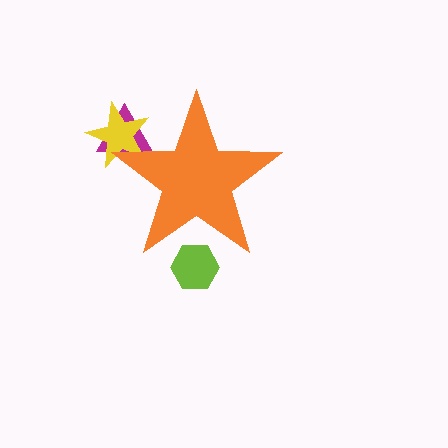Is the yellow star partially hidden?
Yes, the yellow star is partially hidden behind the orange star.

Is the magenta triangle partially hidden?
Yes, the magenta triangle is partially hidden behind the orange star.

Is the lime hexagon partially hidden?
Yes, the lime hexagon is partially hidden behind the orange star.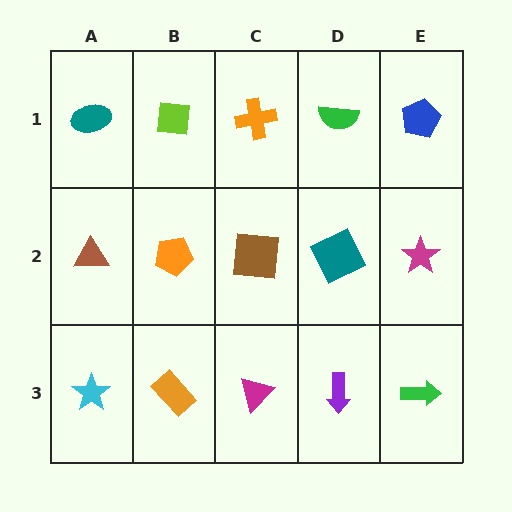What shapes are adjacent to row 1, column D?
A teal square (row 2, column D), an orange cross (row 1, column C), a blue pentagon (row 1, column E).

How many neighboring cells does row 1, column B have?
3.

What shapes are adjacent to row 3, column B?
An orange pentagon (row 2, column B), a cyan star (row 3, column A), a magenta triangle (row 3, column C).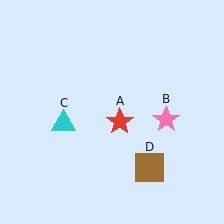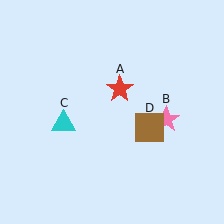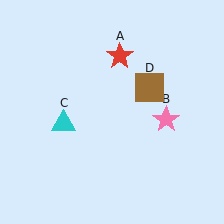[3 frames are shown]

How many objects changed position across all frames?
2 objects changed position: red star (object A), brown square (object D).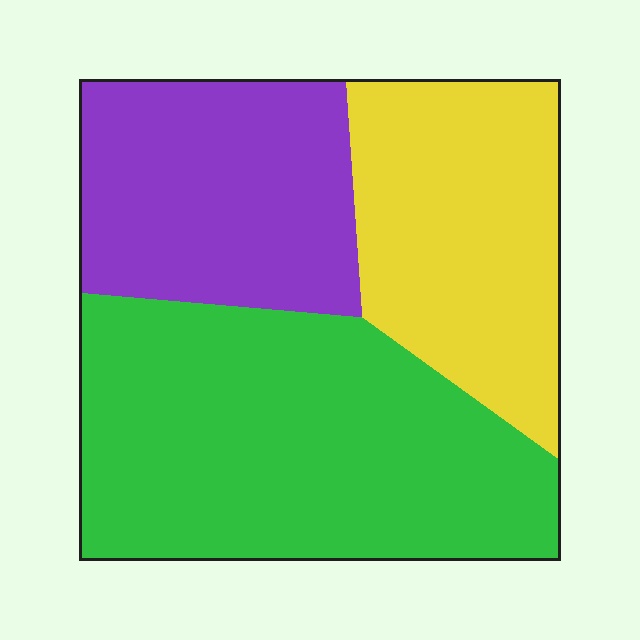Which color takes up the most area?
Green, at roughly 45%.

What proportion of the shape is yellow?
Yellow takes up about one quarter (1/4) of the shape.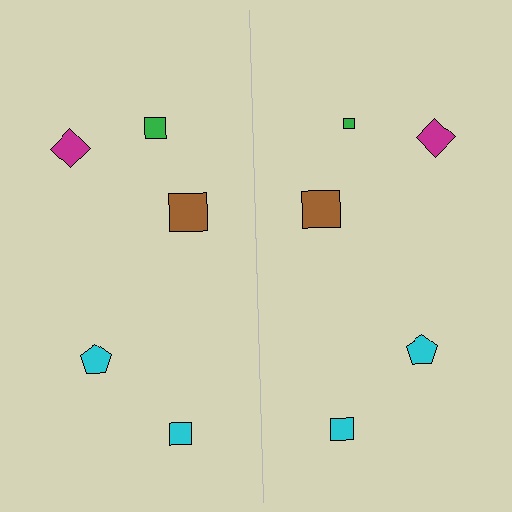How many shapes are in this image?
There are 10 shapes in this image.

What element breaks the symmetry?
The green square on the right side has a different size than its mirror counterpart.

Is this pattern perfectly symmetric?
No, the pattern is not perfectly symmetric. The green square on the right side has a different size than its mirror counterpart.